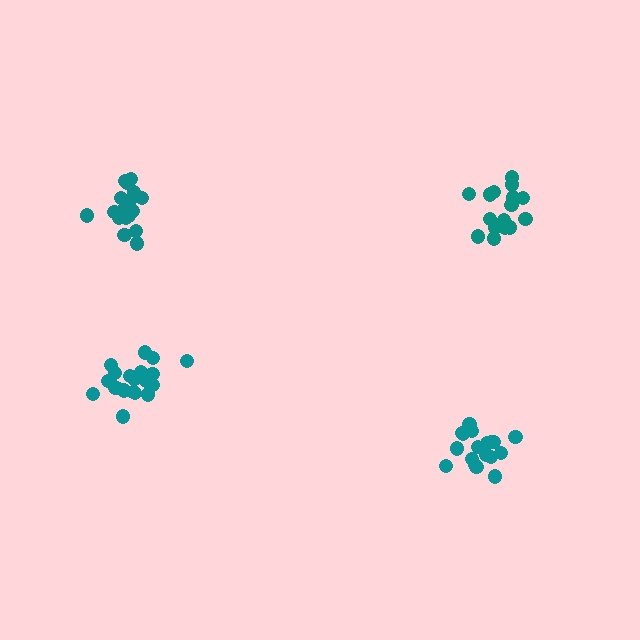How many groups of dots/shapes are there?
There are 4 groups.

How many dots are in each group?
Group 1: 17 dots, Group 2: 20 dots, Group 3: 20 dots, Group 4: 16 dots (73 total).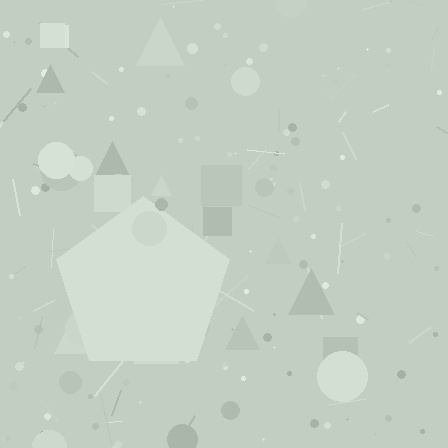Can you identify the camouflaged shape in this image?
The camouflaged shape is a pentagon.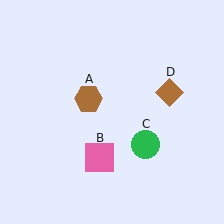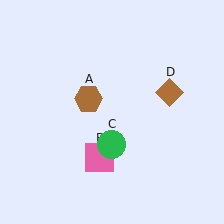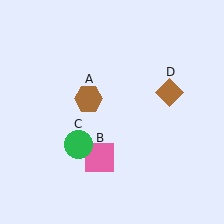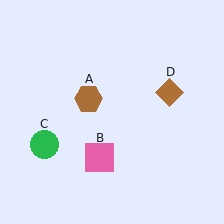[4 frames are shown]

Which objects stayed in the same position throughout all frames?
Brown hexagon (object A) and pink square (object B) and brown diamond (object D) remained stationary.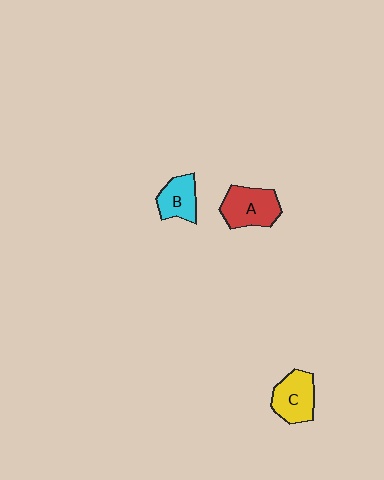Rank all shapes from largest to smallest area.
From largest to smallest: A (red), C (yellow), B (cyan).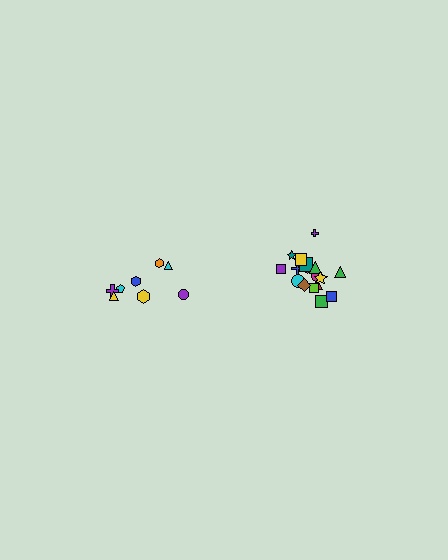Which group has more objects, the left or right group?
The right group.